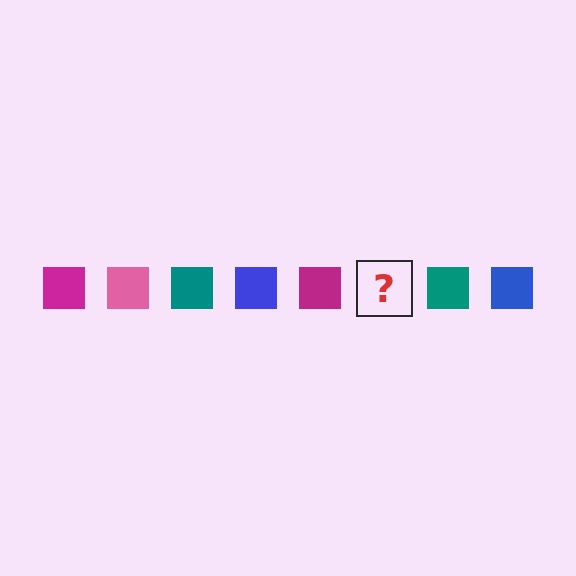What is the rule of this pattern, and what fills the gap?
The rule is that the pattern cycles through magenta, pink, teal, blue squares. The gap should be filled with a pink square.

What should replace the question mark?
The question mark should be replaced with a pink square.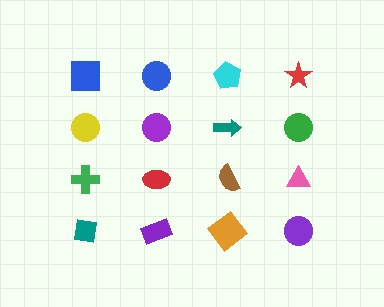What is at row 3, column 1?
A green cross.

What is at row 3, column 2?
A red ellipse.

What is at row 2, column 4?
A green circle.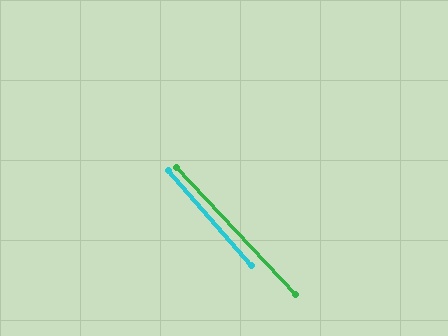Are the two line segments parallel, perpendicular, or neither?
Parallel — their directions differ by only 1.8°.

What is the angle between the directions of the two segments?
Approximately 2 degrees.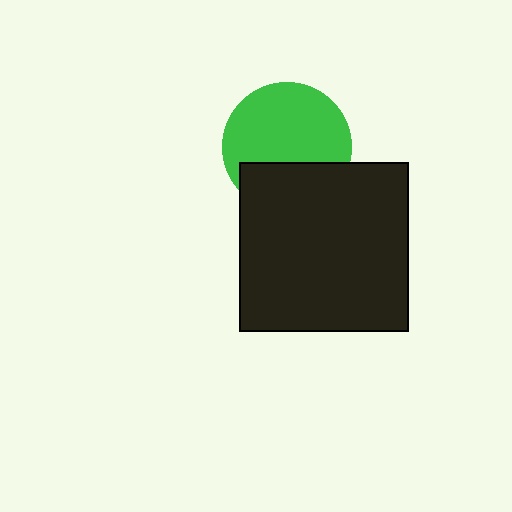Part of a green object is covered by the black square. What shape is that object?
It is a circle.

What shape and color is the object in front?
The object in front is a black square.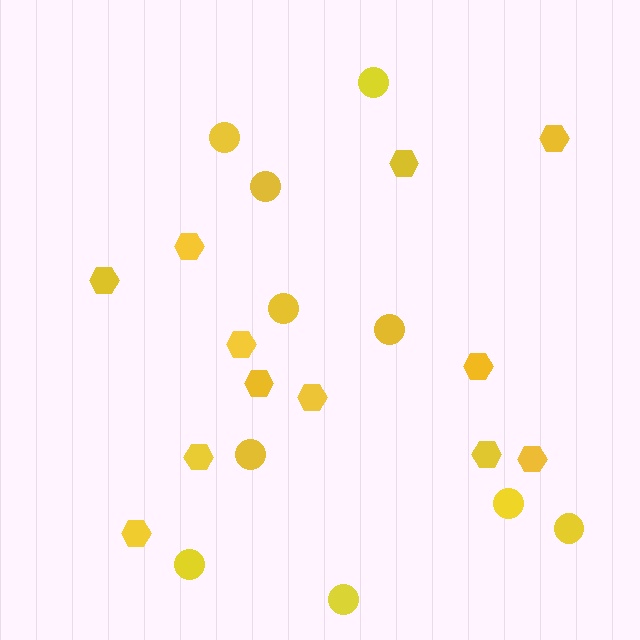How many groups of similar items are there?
There are 2 groups: one group of circles (10) and one group of hexagons (12).